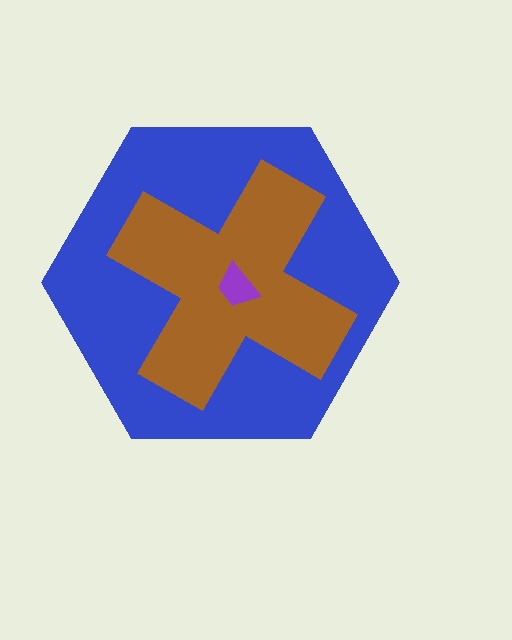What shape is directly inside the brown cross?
The purple trapezoid.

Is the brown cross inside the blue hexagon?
Yes.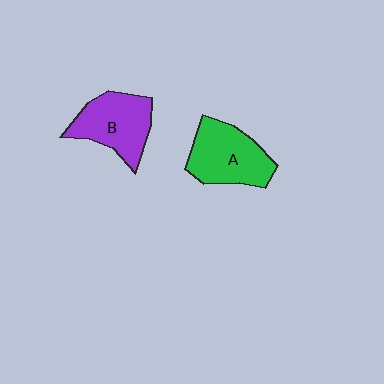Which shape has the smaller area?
Shape B (purple).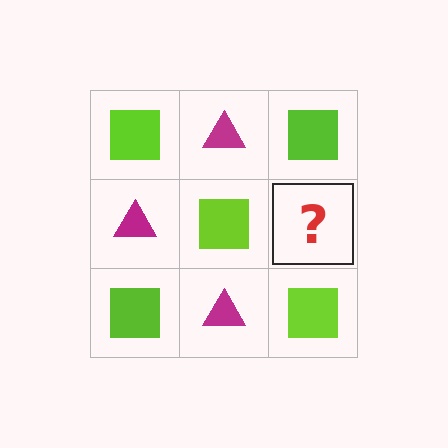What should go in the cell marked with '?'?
The missing cell should contain a magenta triangle.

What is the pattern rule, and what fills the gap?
The rule is that it alternates lime square and magenta triangle in a checkerboard pattern. The gap should be filled with a magenta triangle.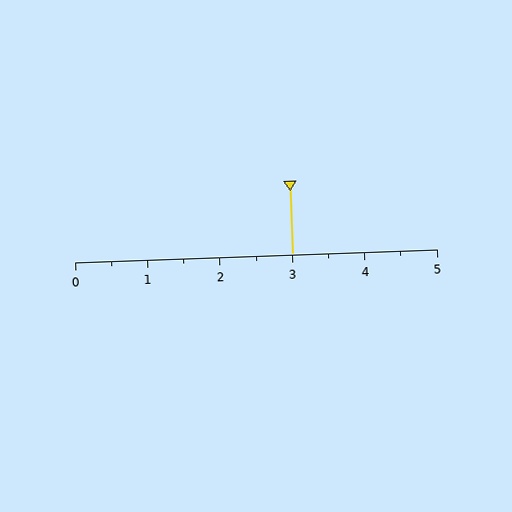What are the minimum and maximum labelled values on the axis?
The axis runs from 0 to 5.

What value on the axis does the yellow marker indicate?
The marker indicates approximately 3.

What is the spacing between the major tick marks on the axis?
The major ticks are spaced 1 apart.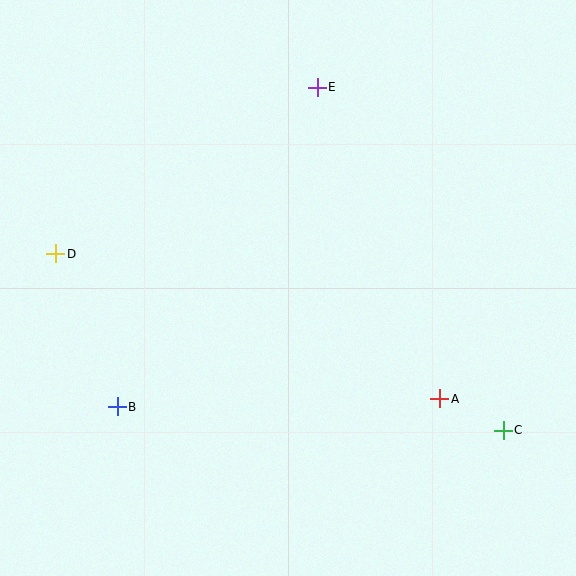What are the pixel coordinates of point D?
Point D is at (56, 254).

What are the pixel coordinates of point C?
Point C is at (503, 430).